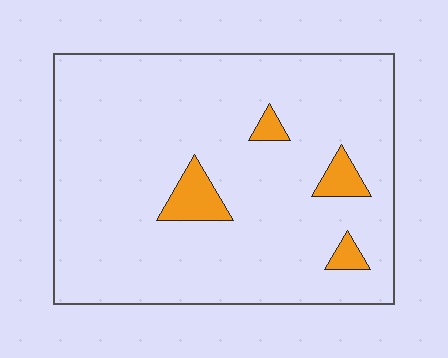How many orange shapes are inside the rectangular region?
4.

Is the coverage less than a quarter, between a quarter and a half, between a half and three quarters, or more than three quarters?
Less than a quarter.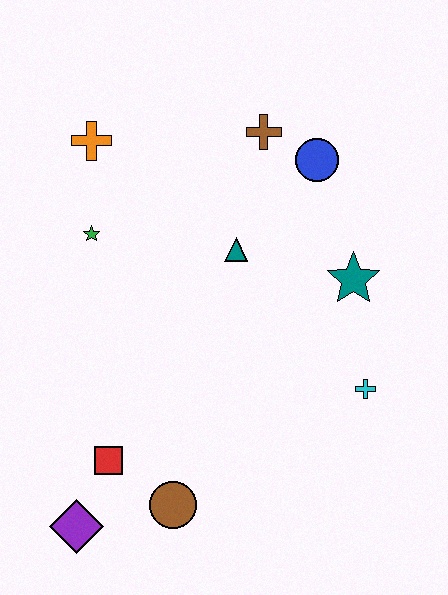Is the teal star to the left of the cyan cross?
Yes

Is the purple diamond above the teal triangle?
No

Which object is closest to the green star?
The orange cross is closest to the green star.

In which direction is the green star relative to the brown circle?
The green star is above the brown circle.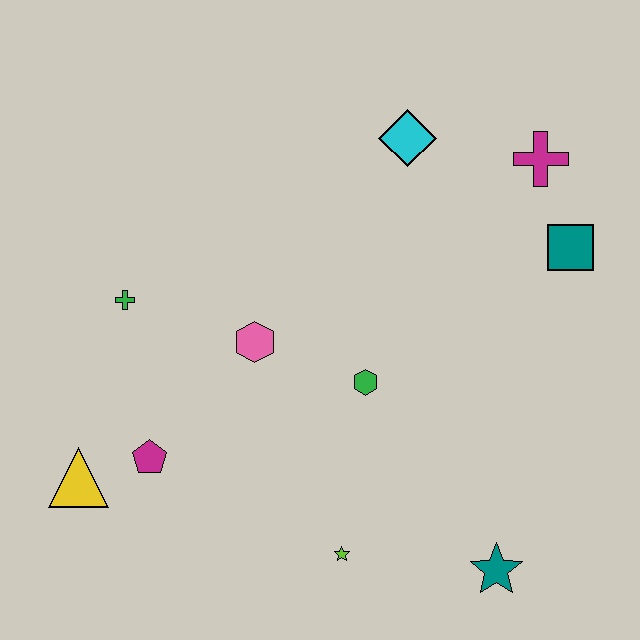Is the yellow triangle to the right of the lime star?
No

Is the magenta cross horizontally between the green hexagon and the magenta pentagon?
No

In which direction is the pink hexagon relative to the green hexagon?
The pink hexagon is to the left of the green hexagon.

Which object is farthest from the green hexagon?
The yellow triangle is farthest from the green hexagon.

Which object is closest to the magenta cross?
The teal square is closest to the magenta cross.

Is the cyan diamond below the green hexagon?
No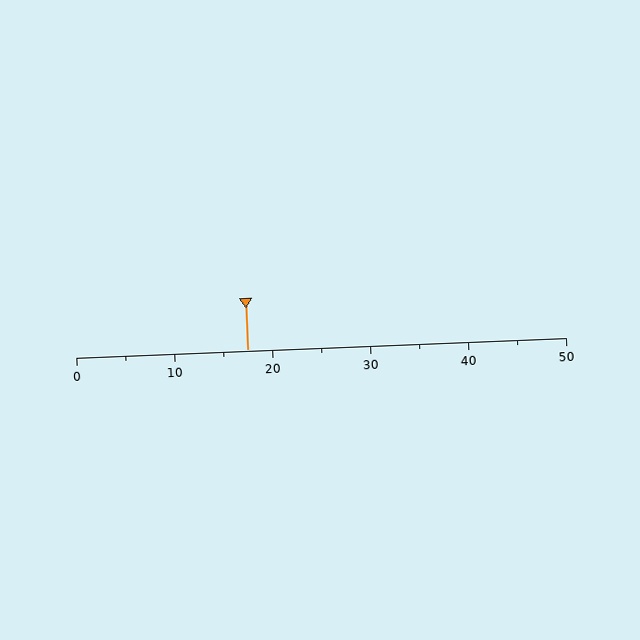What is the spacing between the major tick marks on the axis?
The major ticks are spaced 10 apart.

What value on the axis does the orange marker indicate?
The marker indicates approximately 17.5.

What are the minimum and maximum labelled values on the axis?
The axis runs from 0 to 50.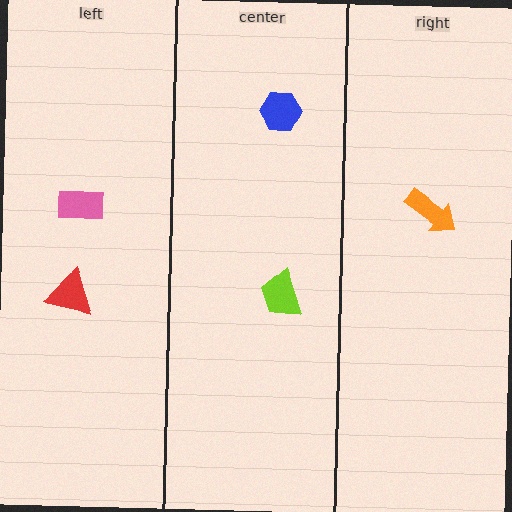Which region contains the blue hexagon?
The center region.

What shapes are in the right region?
The orange arrow.